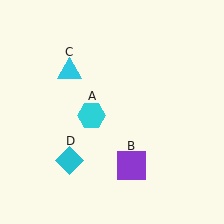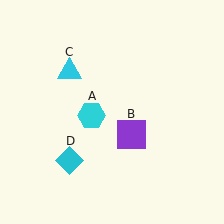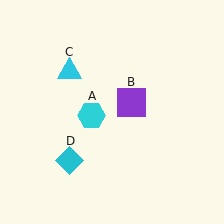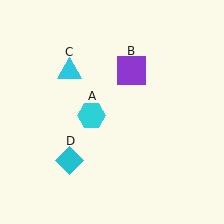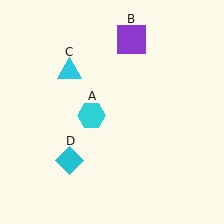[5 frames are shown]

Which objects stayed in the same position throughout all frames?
Cyan hexagon (object A) and cyan triangle (object C) and cyan diamond (object D) remained stationary.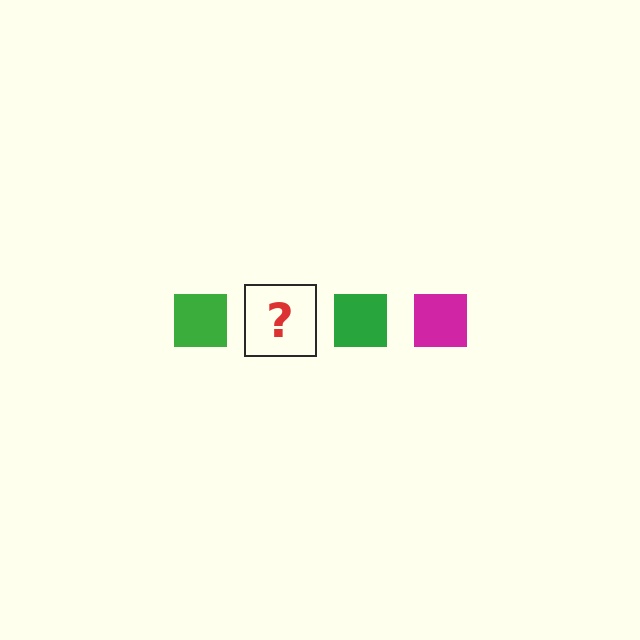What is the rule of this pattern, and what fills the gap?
The rule is that the pattern cycles through green, magenta squares. The gap should be filled with a magenta square.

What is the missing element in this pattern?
The missing element is a magenta square.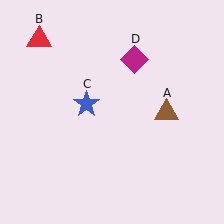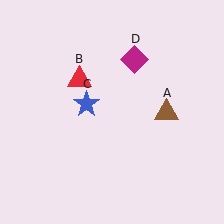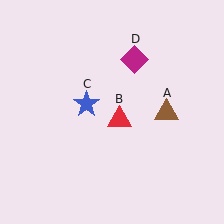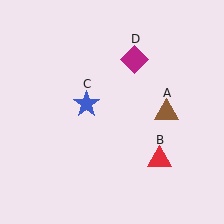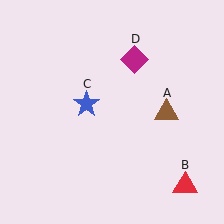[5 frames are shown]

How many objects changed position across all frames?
1 object changed position: red triangle (object B).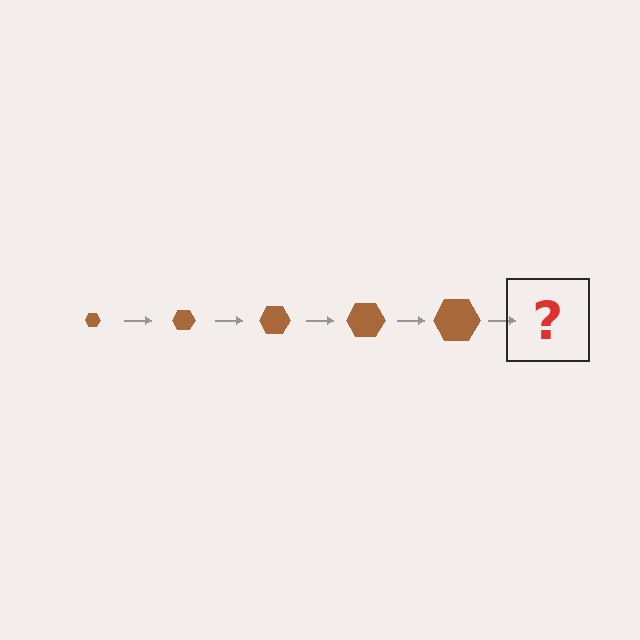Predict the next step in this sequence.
The next step is a brown hexagon, larger than the previous one.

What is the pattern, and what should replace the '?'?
The pattern is that the hexagon gets progressively larger each step. The '?' should be a brown hexagon, larger than the previous one.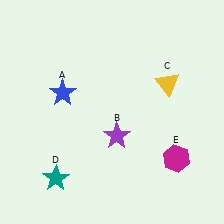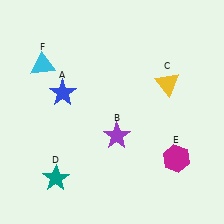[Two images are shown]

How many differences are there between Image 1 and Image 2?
There is 1 difference between the two images.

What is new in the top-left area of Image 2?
A cyan triangle (F) was added in the top-left area of Image 2.